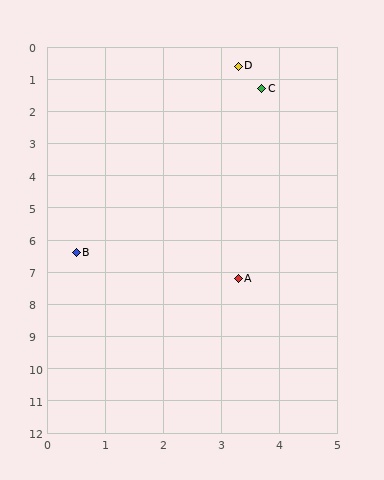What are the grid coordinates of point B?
Point B is at approximately (0.5, 6.4).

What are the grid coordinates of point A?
Point A is at approximately (3.3, 7.2).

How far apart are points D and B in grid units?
Points D and B are about 6.4 grid units apart.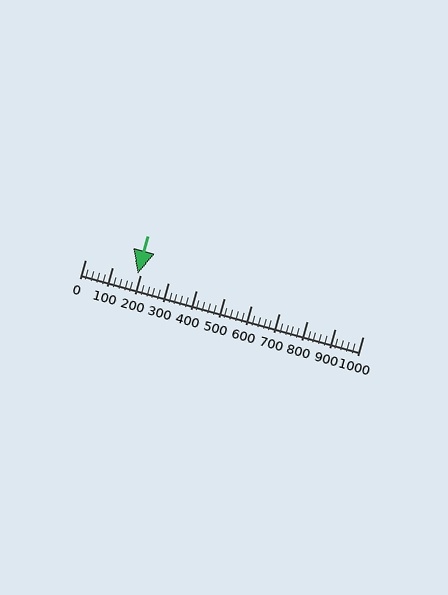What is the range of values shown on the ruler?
The ruler shows values from 0 to 1000.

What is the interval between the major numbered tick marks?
The major tick marks are spaced 100 units apart.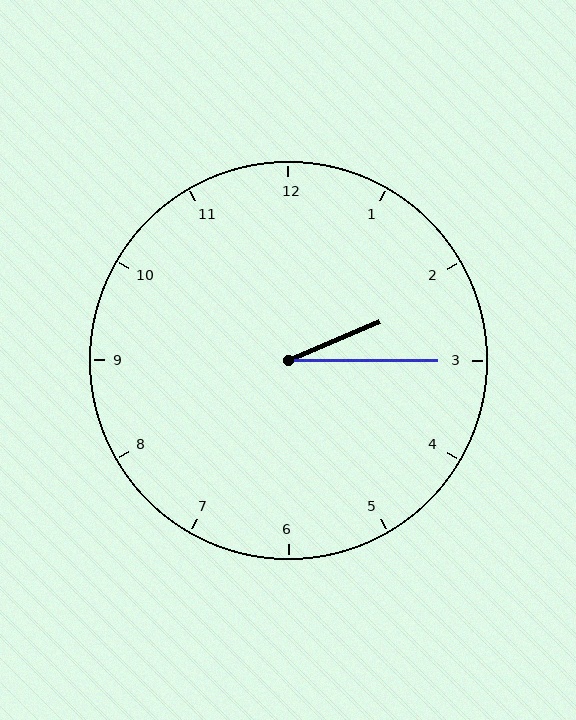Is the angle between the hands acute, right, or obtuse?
It is acute.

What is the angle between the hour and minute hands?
Approximately 22 degrees.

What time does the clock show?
2:15.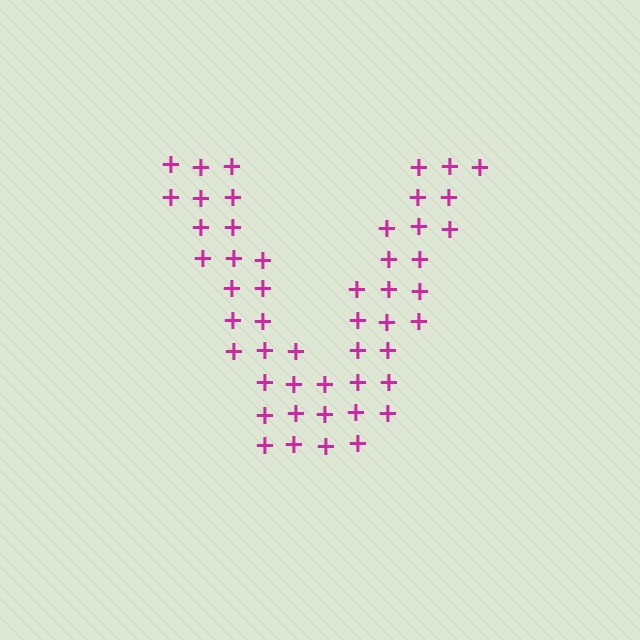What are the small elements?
The small elements are plus signs.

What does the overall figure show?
The overall figure shows the letter V.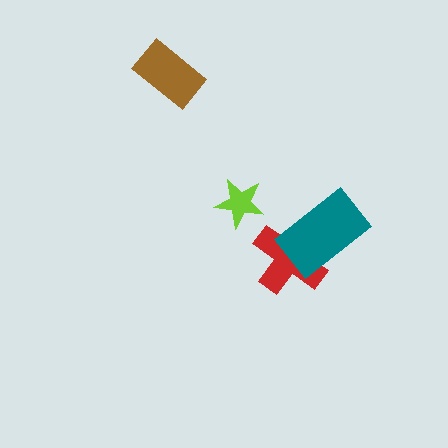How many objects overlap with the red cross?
1 object overlaps with the red cross.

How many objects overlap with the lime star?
0 objects overlap with the lime star.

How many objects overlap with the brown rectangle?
0 objects overlap with the brown rectangle.